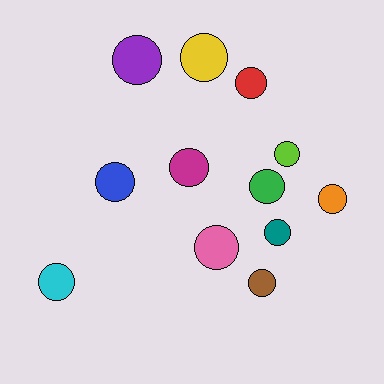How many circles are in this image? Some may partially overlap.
There are 12 circles.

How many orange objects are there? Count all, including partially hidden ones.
There is 1 orange object.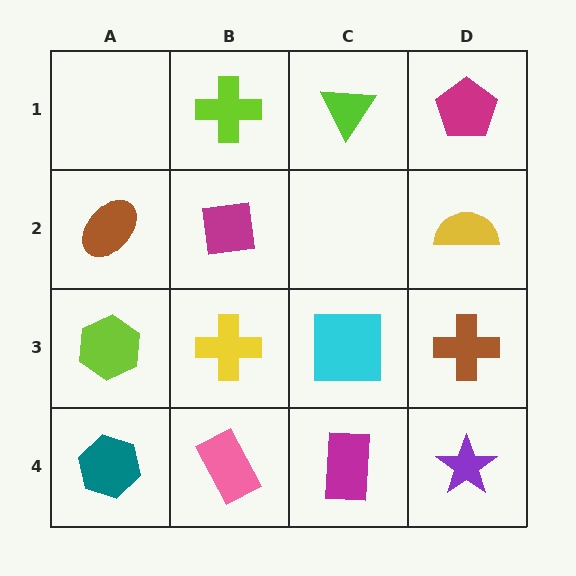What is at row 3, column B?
A yellow cross.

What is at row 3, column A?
A lime hexagon.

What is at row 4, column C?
A magenta rectangle.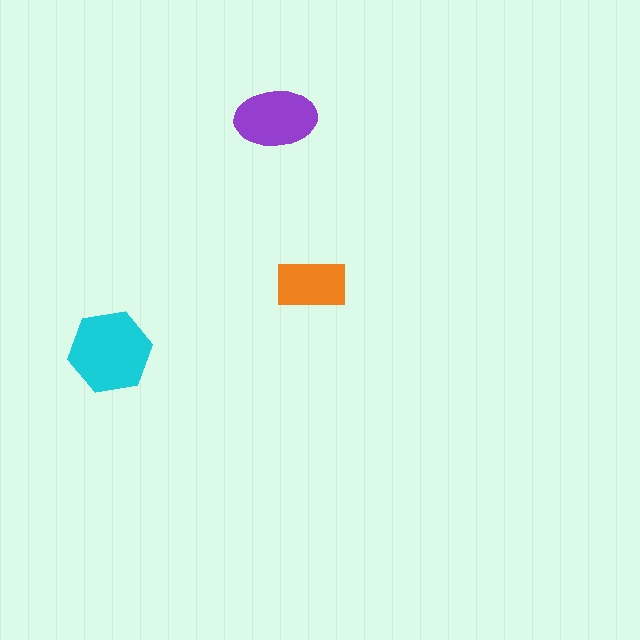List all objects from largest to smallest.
The cyan hexagon, the purple ellipse, the orange rectangle.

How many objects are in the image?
There are 3 objects in the image.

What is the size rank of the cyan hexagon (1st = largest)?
1st.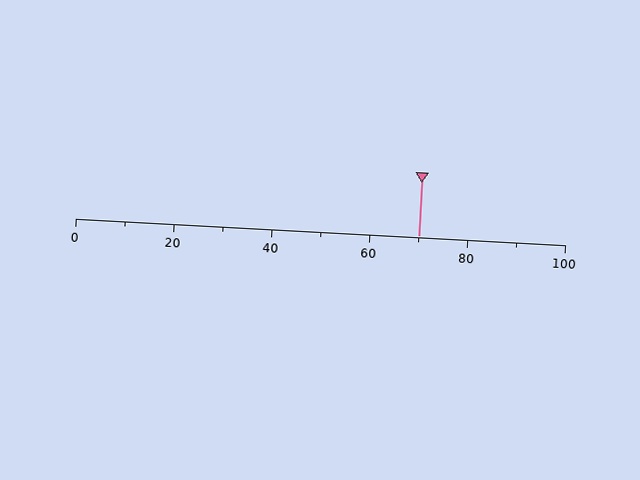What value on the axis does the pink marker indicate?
The marker indicates approximately 70.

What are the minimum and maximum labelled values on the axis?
The axis runs from 0 to 100.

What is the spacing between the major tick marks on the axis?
The major ticks are spaced 20 apart.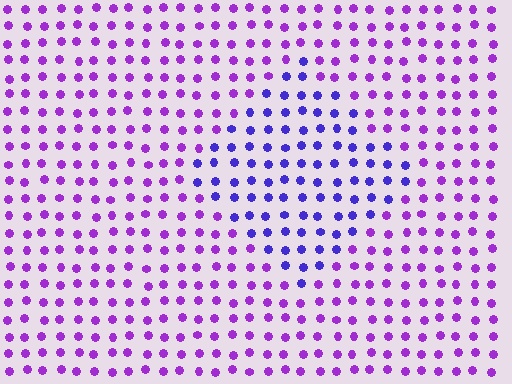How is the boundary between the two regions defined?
The boundary is defined purely by a slight shift in hue (about 35 degrees). Spacing, size, and orientation are identical on both sides.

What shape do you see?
I see a diamond.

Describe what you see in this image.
The image is filled with small purple elements in a uniform arrangement. A diamond-shaped region is visible where the elements are tinted to a slightly different hue, forming a subtle color boundary.